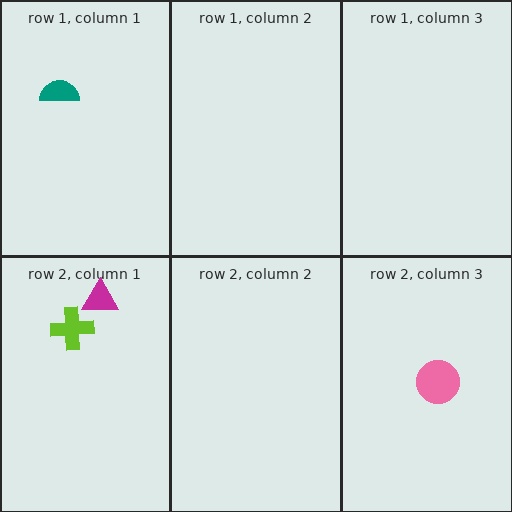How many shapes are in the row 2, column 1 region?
2.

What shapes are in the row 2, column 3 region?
The pink circle.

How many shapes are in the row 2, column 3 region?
1.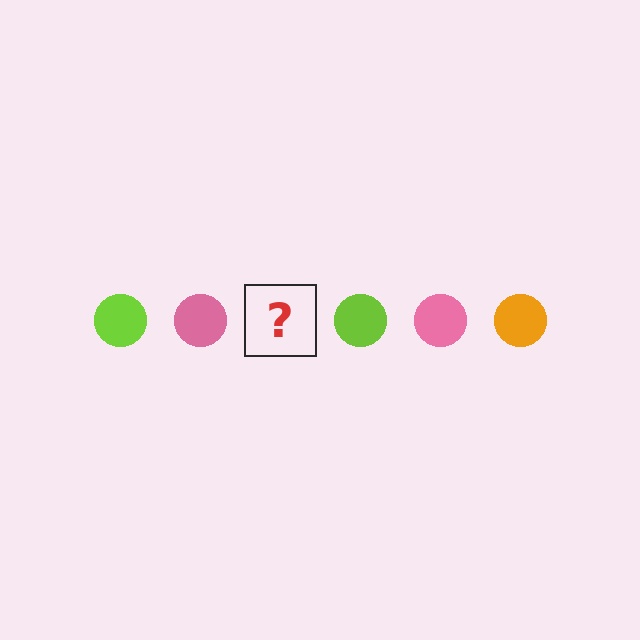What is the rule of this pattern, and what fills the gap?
The rule is that the pattern cycles through lime, pink, orange circles. The gap should be filled with an orange circle.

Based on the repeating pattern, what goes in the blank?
The blank should be an orange circle.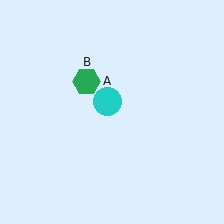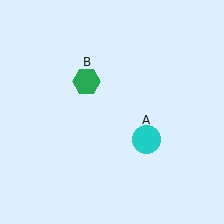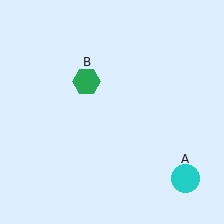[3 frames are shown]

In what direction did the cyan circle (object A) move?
The cyan circle (object A) moved down and to the right.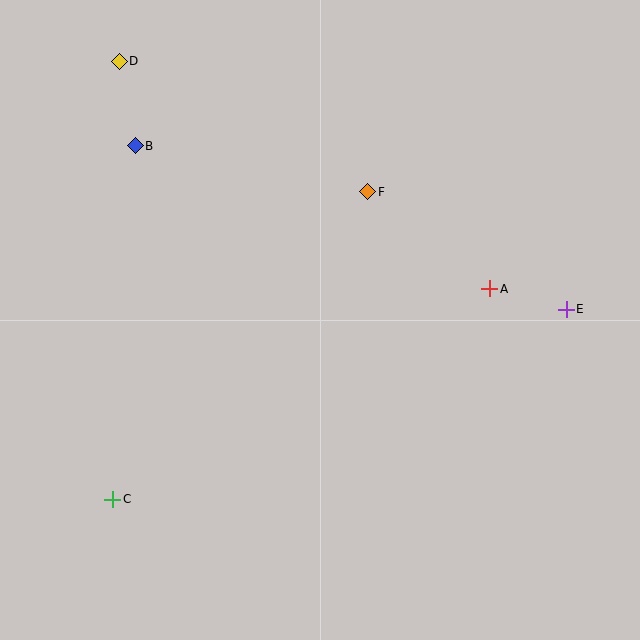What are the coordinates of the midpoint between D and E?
The midpoint between D and E is at (343, 185).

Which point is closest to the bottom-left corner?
Point C is closest to the bottom-left corner.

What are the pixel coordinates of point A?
Point A is at (490, 289).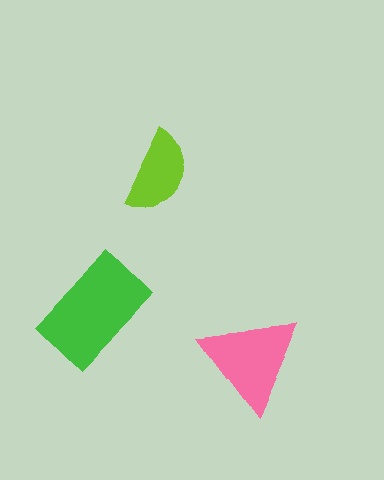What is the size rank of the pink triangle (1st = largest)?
2nd.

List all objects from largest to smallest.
The green rectangle, the pink triangle, the lime semicircle.